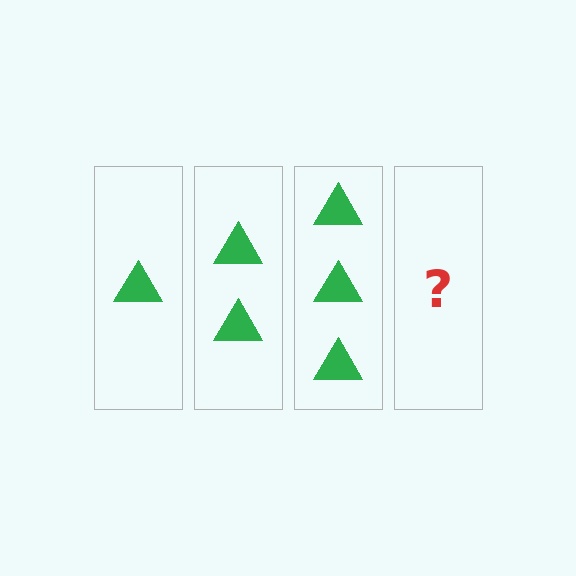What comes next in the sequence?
The next element should be 4 triangles.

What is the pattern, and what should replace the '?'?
The pattern is that each step adds one more triangle. The '?' should be 4 triangles.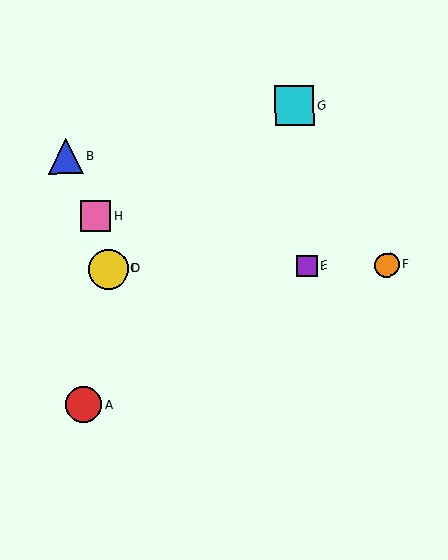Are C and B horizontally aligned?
No, C is at y≈269 and B is at y≈156.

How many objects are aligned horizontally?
4 objects (C, D, E, F) are aligned horizontally.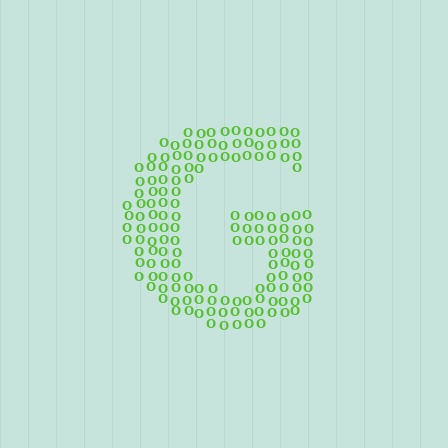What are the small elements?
The small elements are letter O's.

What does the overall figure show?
The overall figure shows the letter G.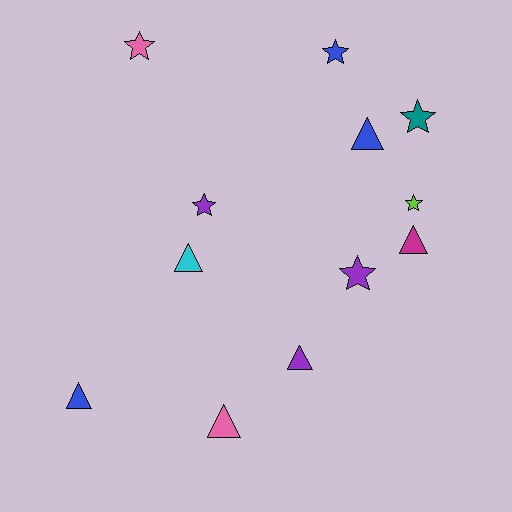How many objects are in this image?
There are 12 objects.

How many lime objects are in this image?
There is 1 lime object.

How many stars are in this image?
There are 6 stars.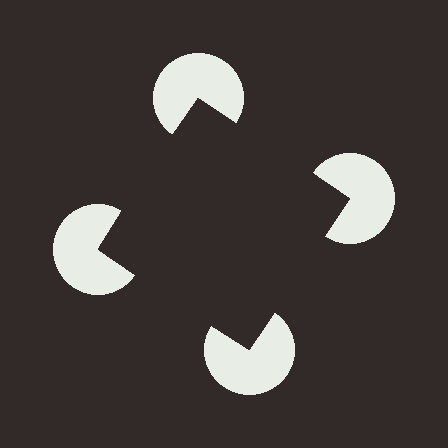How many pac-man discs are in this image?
There are 4 — one at each vertex of the illusory square.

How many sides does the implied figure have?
4 sides.